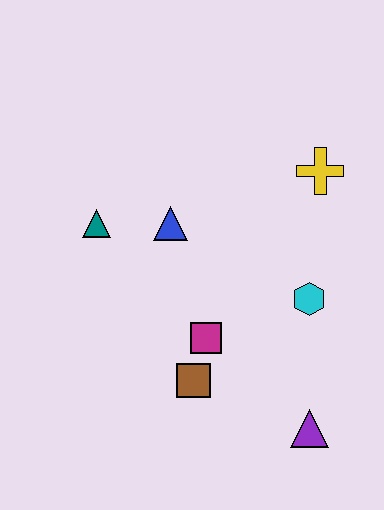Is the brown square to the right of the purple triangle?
No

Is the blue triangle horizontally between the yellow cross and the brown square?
No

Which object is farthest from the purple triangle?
The teal triangle is farthest from the purple triangle.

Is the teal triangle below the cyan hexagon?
No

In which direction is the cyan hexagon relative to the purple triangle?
The cyan hexagon is above the purple triangle.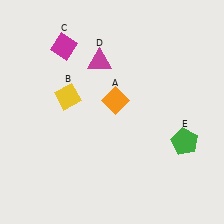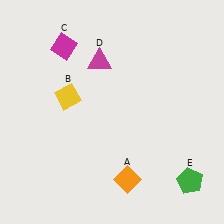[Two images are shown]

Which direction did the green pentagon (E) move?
The green pentagon (E) moved down.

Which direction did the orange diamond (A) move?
The orange diamond (A) moved down.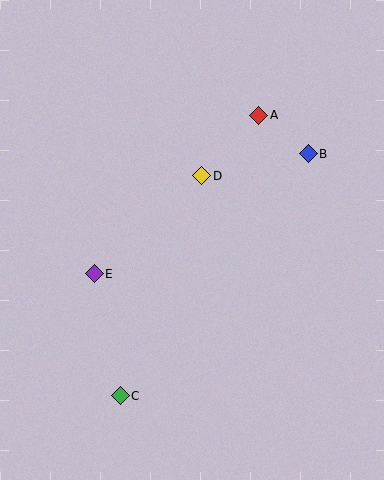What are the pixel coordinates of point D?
Point D is at (202, 176).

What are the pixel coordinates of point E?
Point E is at (94, 274).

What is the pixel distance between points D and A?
The distance between D and A is 83 pixels.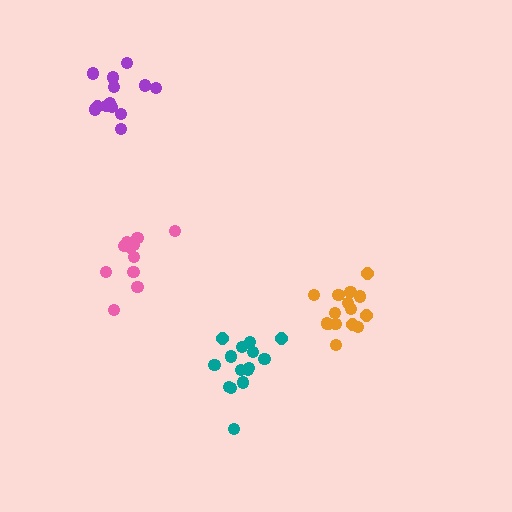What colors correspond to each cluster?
The clusters are colored: teal, orange, pink, purple.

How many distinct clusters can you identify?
There are 4 distinct clusters.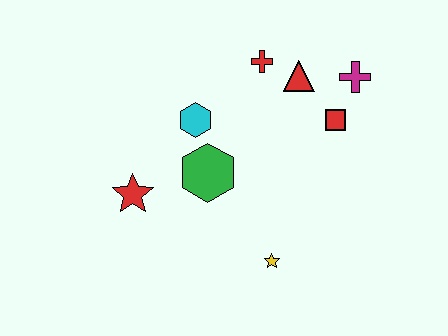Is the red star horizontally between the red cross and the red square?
No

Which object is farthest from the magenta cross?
The red star is farthest from the magenta cross.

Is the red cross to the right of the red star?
Yes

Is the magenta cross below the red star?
No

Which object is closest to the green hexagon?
The cyan hexagon is closest to the green hexagon.